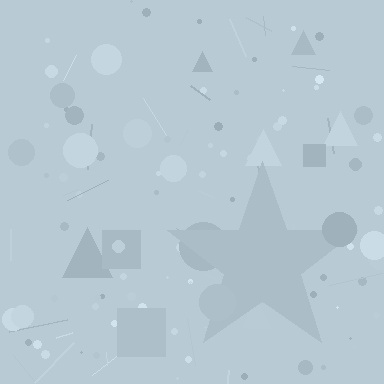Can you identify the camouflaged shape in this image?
The camouflaged shape is a star.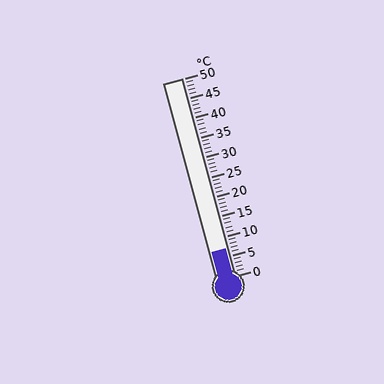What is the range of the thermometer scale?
The thermometer scale ranges from 0°C to 50°C.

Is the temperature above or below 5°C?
The temperature is above 5°C.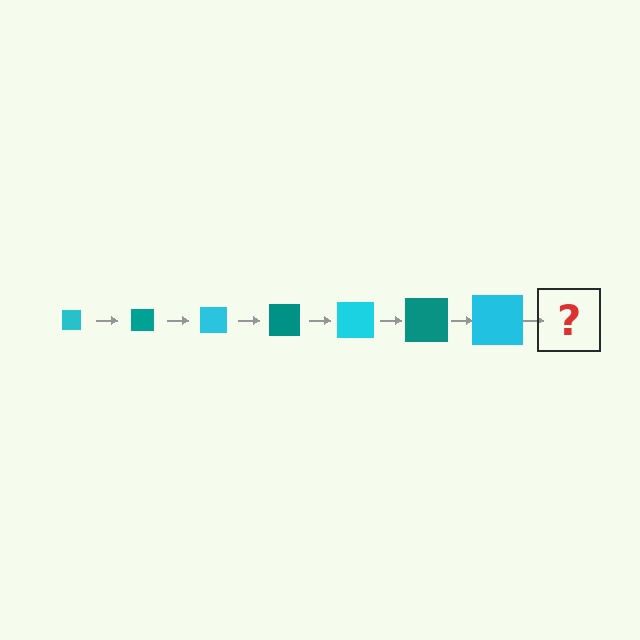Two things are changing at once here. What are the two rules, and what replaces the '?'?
The two rules are that the square grows larger each step and the color cycles through cyan and teal. The '?' should be a teal square, larger than the previous one.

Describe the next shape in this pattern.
It should be a teal square, larger than the previous one.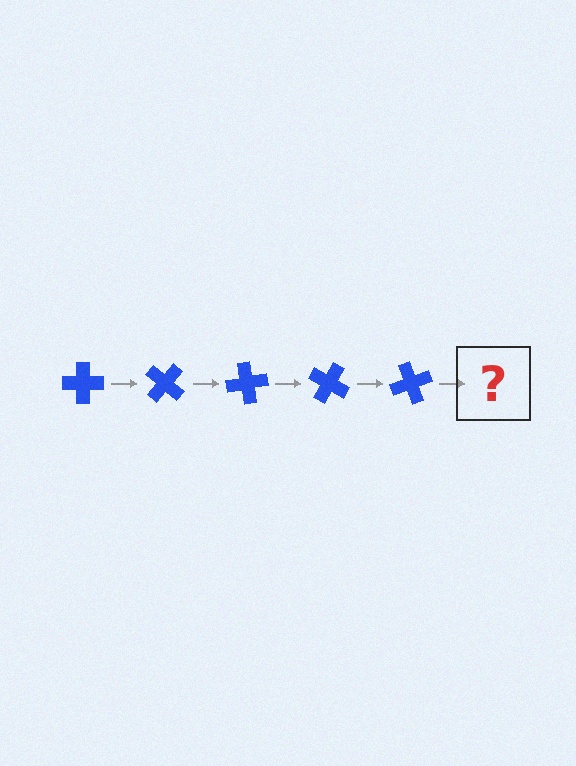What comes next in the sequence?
The next element should be a blue cross rotated 200 degrees.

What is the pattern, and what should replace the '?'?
The pattern is that the cross rotates 40 degrees each step. The '?' should be a blue cross rotated 200 degrees.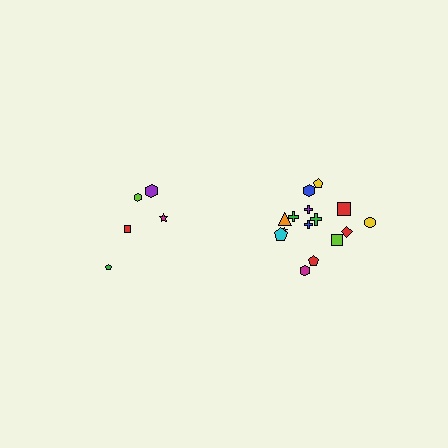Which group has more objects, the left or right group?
The right group.